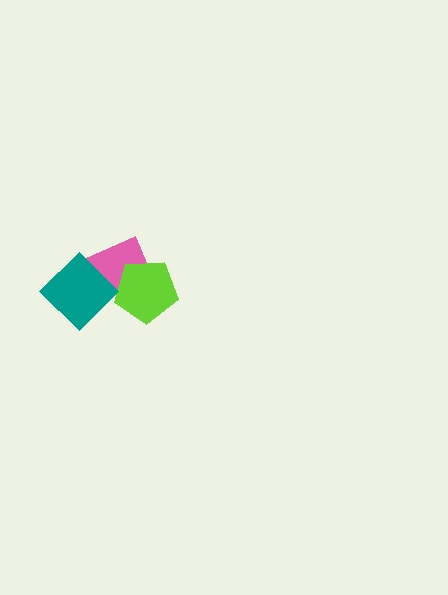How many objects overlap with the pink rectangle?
2 objects overlap with the pink rectangle.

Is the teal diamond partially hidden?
No, no other shape covers it.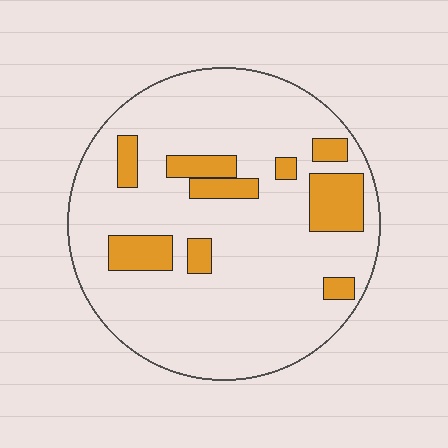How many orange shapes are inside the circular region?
9.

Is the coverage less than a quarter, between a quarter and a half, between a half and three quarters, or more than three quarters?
Less than a quarter.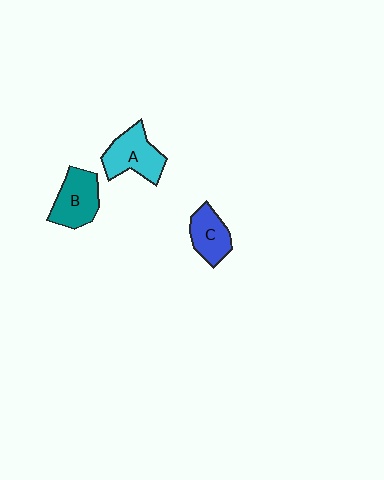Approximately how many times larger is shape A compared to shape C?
Approximately 1.3 times.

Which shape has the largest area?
Shape A (cyan).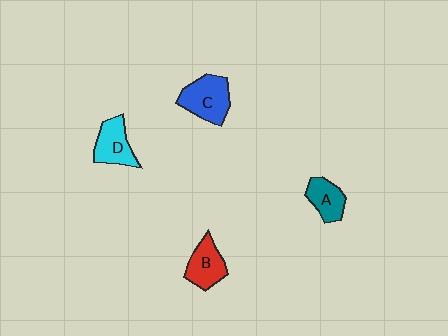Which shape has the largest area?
Shape C (blue).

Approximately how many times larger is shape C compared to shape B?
Approximately 1.2 times.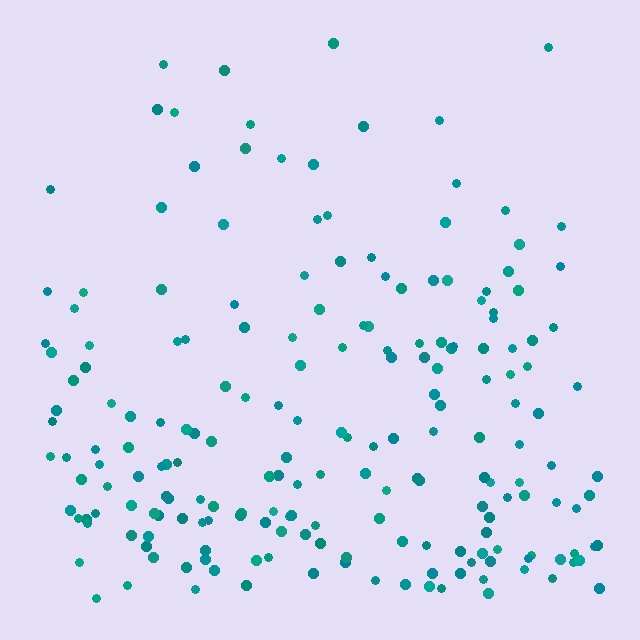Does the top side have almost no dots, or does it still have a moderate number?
Still a moderate number, just noticeably fewer than the bottom.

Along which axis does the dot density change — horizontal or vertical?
Vertical.